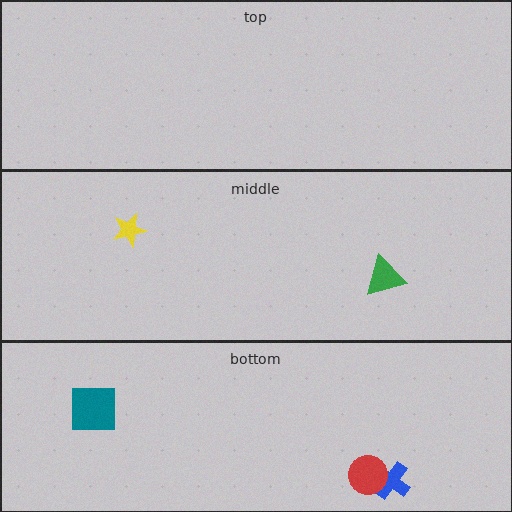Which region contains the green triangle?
The middle region.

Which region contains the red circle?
The bottom region.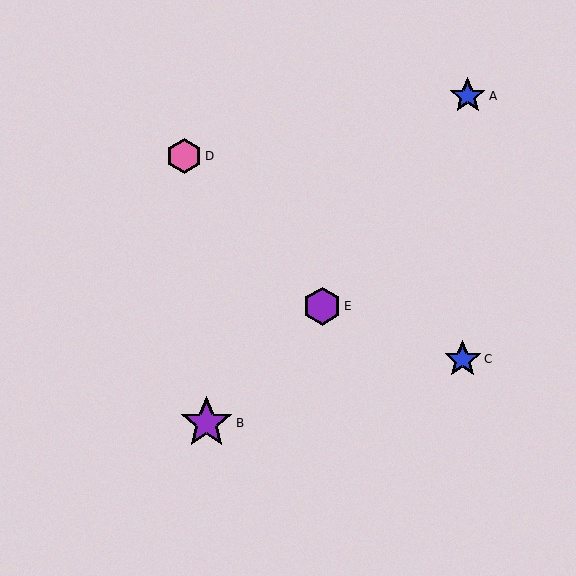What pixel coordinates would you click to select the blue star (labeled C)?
Click at (463, 360) to select the blue star C.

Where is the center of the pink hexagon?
The center of the pink hexagon is at (184, 156).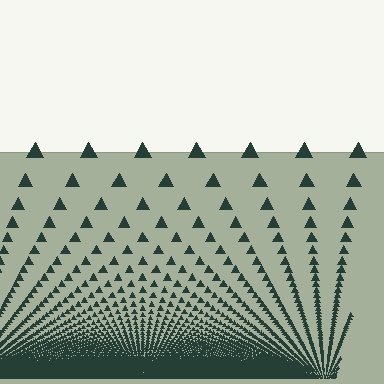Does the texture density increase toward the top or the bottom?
Density increases toward the bottom.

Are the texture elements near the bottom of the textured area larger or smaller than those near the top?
Smaller. The gradient is inverted — elements near the bottom are smaller and denser.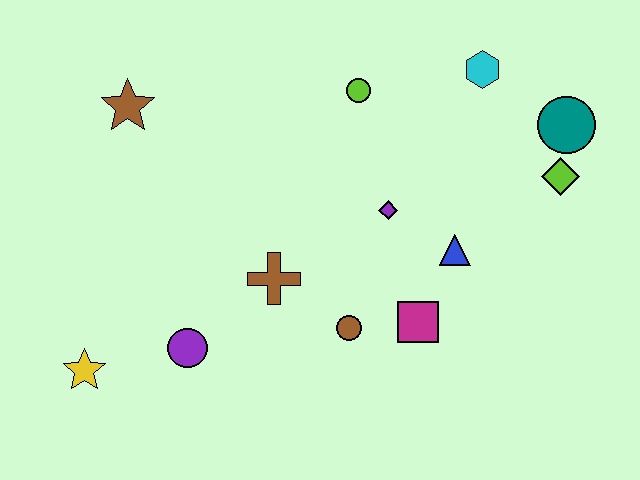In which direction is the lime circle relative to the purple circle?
The lime circle is above the purple circle.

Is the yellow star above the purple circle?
No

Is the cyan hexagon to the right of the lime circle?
Yes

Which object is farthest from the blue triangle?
The yellow star is farthest from the blue triangle.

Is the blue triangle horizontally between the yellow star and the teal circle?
Yes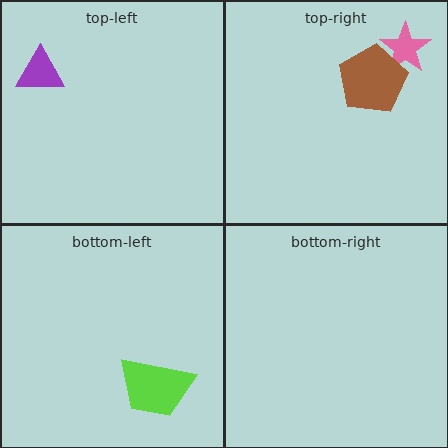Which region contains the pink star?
The top-right region.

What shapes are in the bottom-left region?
The lime trapezoid.